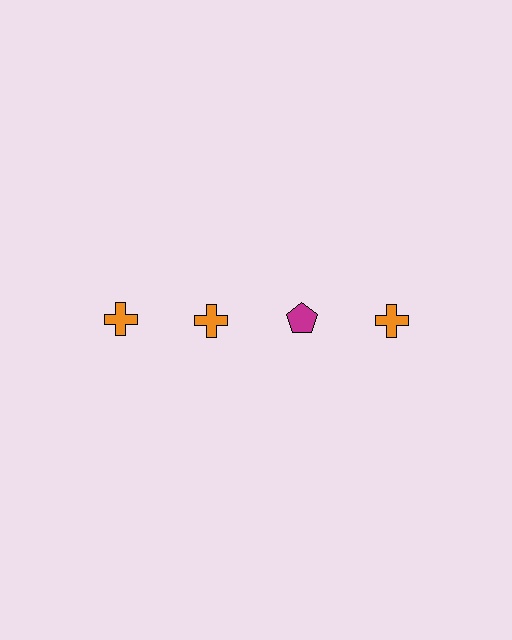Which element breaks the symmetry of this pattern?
The magenta pentagon in the top row, center column breaks the symmetry. All other shapes are orange crosses.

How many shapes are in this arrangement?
There are 4 shapes arranged in a grid pattern.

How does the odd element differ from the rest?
It differs in both color (magenta instead of orange) and shape (pentagon instead of cross).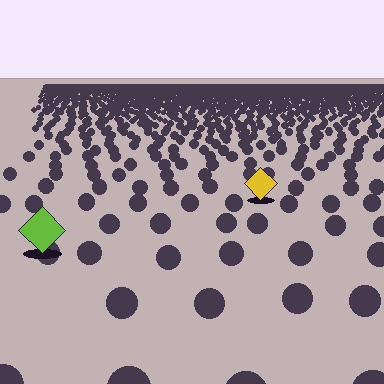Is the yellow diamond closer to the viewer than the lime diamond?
No. The lime diamond is closer — you can tell from the texture gradient: the ground texture is coarser near it.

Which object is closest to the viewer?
The lime diamond is closest. The texture marks near it are larger and more spread out.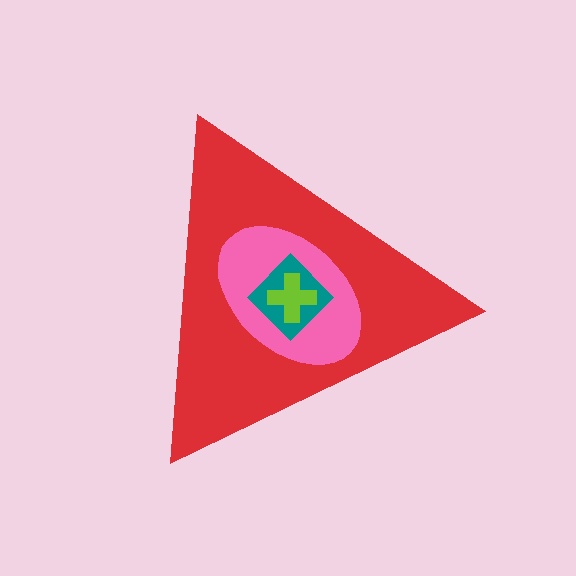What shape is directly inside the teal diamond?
The lime cross.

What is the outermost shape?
The red triangle.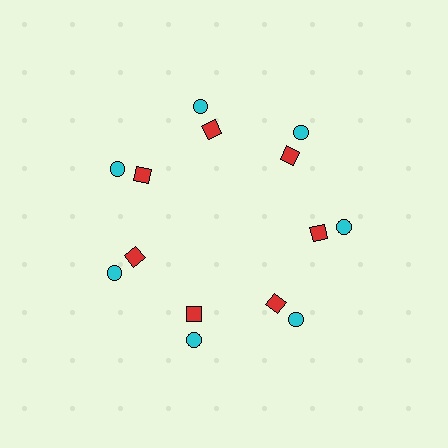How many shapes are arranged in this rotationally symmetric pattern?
There are 14 shapes, arranged in 7 groups of 2.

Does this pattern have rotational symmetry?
Yes, this pattern has 7-fold rotational symmetry. It looks the same after rotating 51 degrees around the center.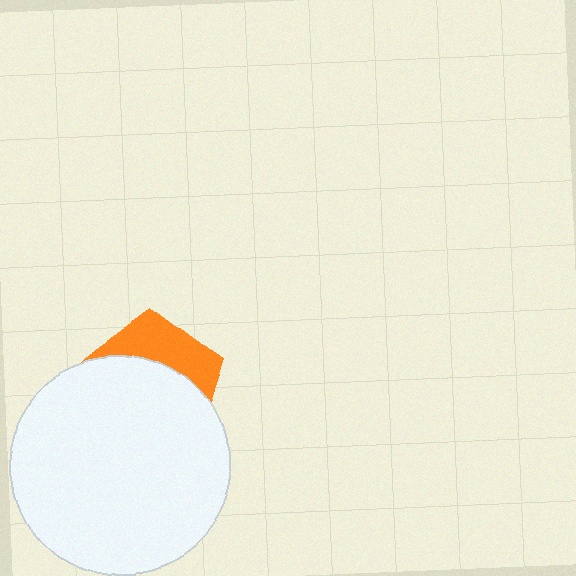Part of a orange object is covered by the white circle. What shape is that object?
It is a pentagon.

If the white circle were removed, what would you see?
You would see the complete orange pentagon.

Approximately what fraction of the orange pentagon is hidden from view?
Roughly 66% of the orange pentagon is hidden behind the white circle.